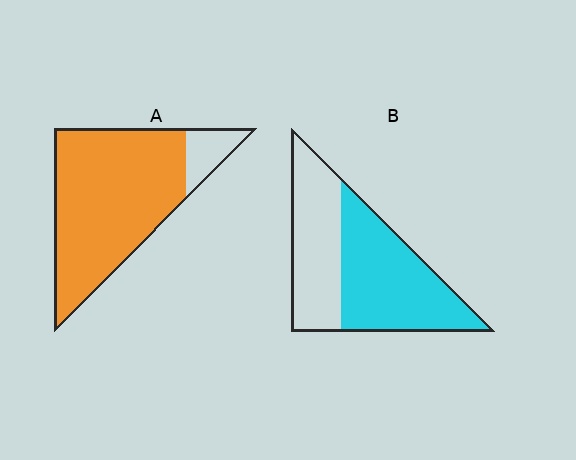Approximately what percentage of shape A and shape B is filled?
A is approximately 90% and B is approximately 55%.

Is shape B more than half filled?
Yes.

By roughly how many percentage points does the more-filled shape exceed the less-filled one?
By roughly 30 percentage points (A over B).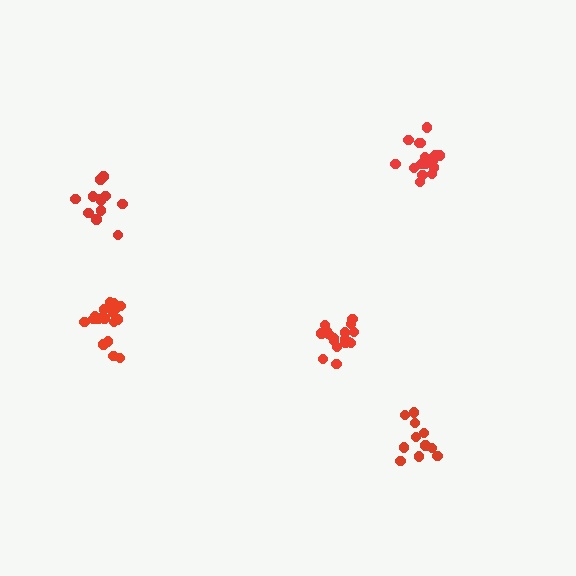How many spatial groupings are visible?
There are 5 spatial groupings.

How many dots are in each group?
Group 1: 12 dots, Group 2: 17 dots, Group 3: 11 dots, Group 4: 17 dots, Group 5: 17 dots (74 total).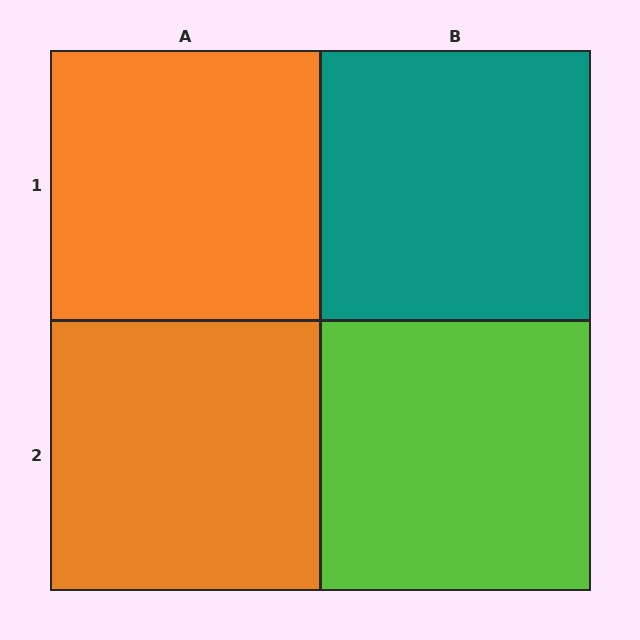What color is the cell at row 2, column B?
Lime.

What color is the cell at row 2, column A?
Orange.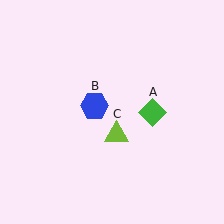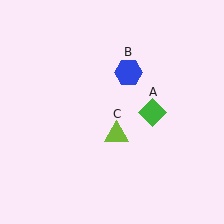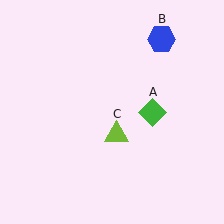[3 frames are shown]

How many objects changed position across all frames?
1 object changed position: blue hexagon (object B).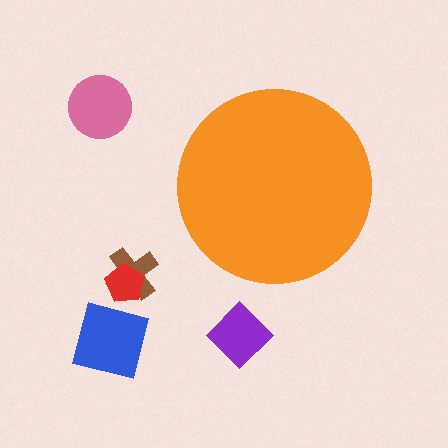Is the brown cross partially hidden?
No, the brown cross is fully visible.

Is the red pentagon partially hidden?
No, the red pentagon is fully visible.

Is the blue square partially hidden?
No, the blue square is fully visible.